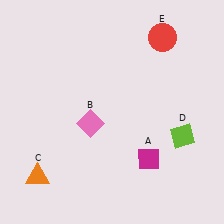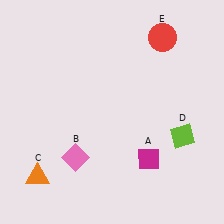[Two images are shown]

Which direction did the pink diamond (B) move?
The pink diamond (B) moved down.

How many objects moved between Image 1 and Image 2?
1 object moved between the two images.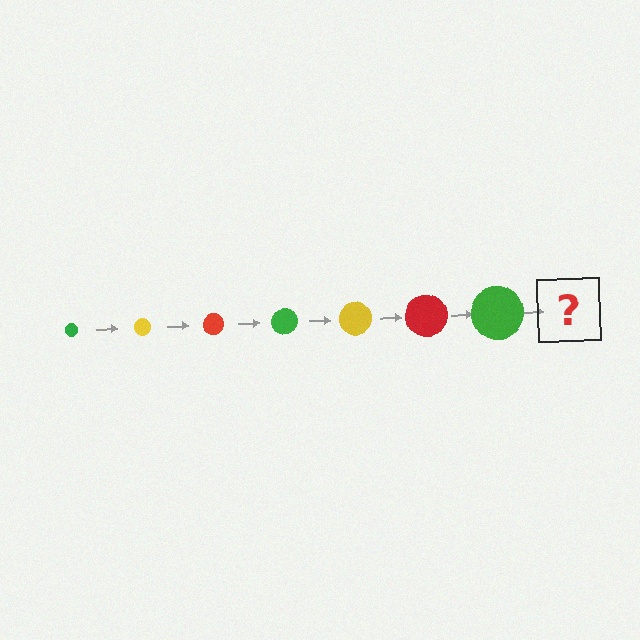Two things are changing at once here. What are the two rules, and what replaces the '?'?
The two rules are that the circle grows larger each step and the color cycles through green, yellow, and red. The '?' should be a yellow circle, larger than the previous one.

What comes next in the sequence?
The next element should be a yellow circle, larger than the previous one.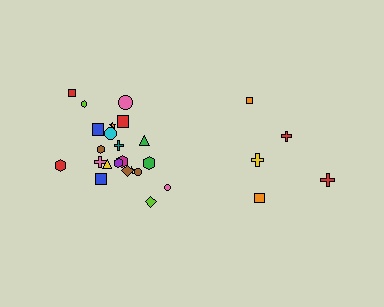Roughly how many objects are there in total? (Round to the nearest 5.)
Roughly 25 objects in total.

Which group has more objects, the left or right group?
The left group.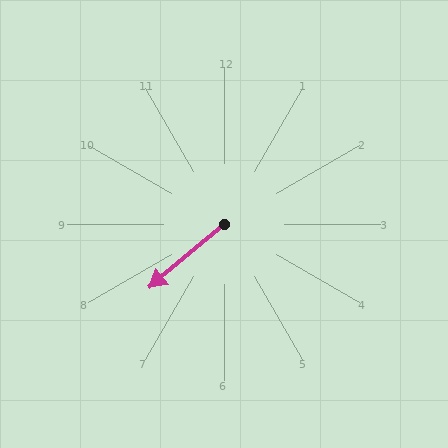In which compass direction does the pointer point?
Southwest.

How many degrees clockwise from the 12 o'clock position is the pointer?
Approximately 230 degrees.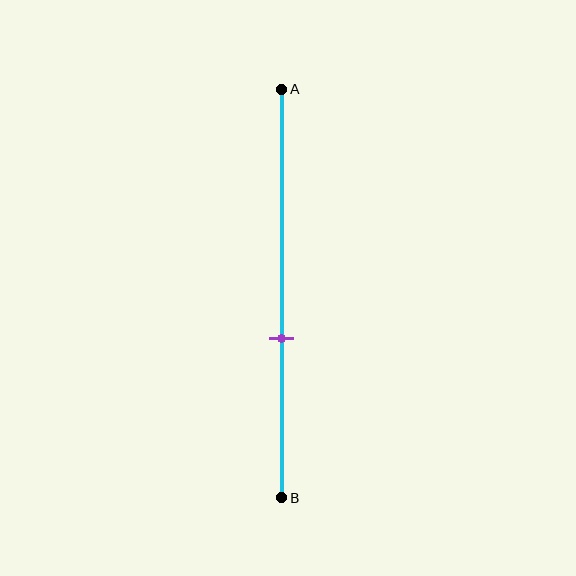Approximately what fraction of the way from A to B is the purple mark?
The purple mark is approximately 60% of the way from A to B.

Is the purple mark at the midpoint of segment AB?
No, the mark is at about 60% from A, not at the 50% midpoint.